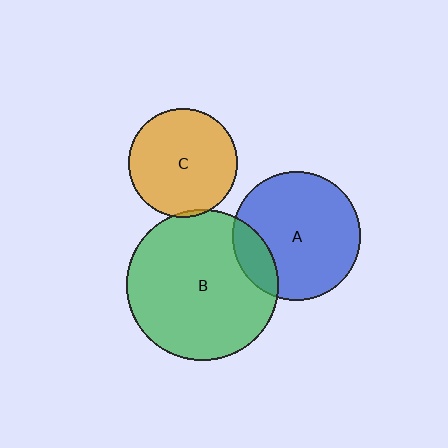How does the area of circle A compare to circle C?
Approximately 1.4 times.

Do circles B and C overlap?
Yes.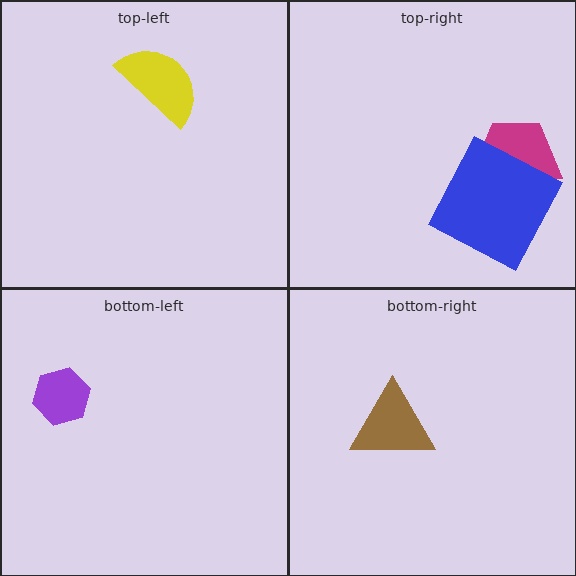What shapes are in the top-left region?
The yellow semicircle.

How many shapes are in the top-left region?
1.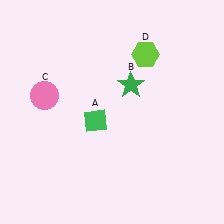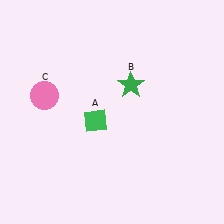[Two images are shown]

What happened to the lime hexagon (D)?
The lime hexagon (D) was removed in Image 2. It was in the top-right area of Image 1.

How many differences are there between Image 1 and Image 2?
There is 1 difference between the two images.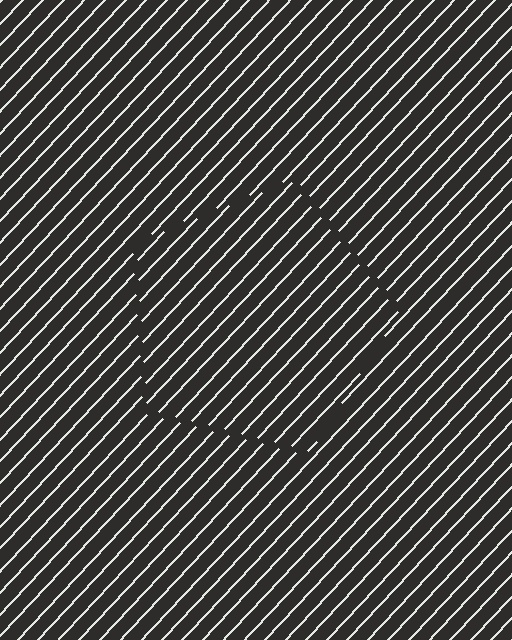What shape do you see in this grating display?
An illusory pentagon. The interior of the shape contains the same grating, shifted by half a period — the contour is defined by the phase discontinuity where line-ends from the inner and outer gratings abut.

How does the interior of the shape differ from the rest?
The interior of the shape contains the same grating, shifted by half a period — the contour is defined by the phase discontinuity where line-ends from the inner and outer gratings abut.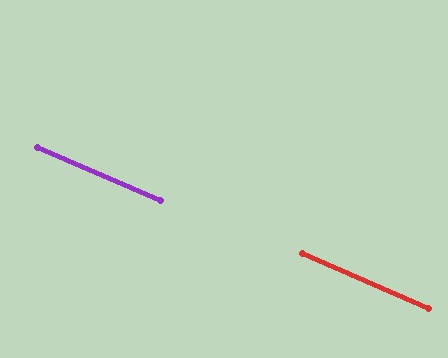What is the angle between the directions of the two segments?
Approximately 1 degree.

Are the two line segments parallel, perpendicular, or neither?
Parallel — their directions differ by only 0.5°.